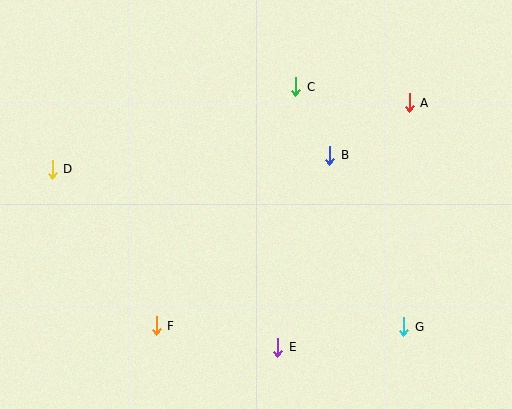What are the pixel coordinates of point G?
Point G is at (404, 327).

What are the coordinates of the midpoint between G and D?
The midpoint between G and D is at (228, 248).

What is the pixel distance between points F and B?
The distance between F and B is 243 pixels.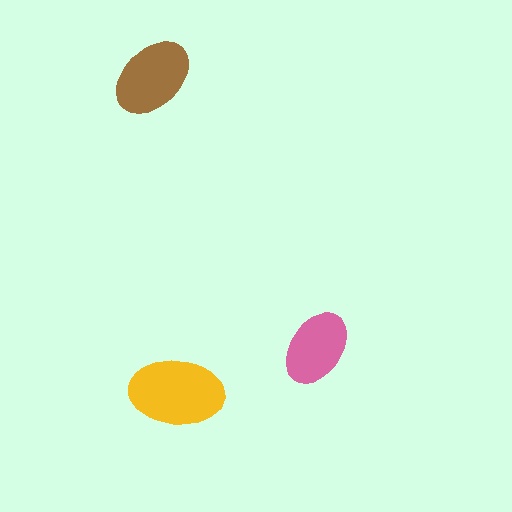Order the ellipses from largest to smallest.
the yellow one, the brown one, the pink one.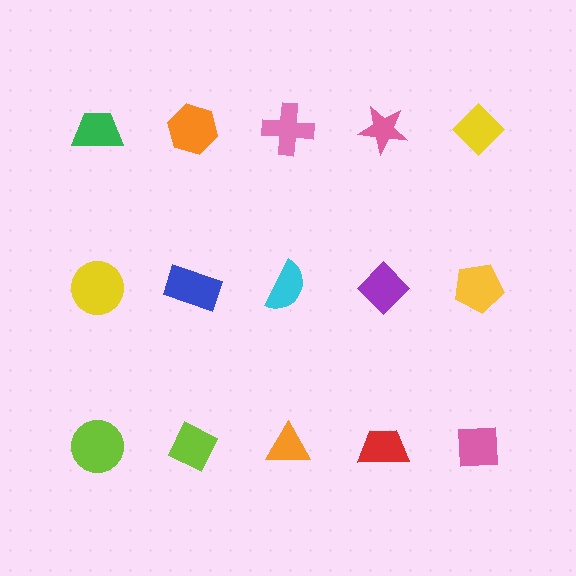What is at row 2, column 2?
A blue rectangle.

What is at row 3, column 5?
A pink square.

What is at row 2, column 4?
A purple diamond.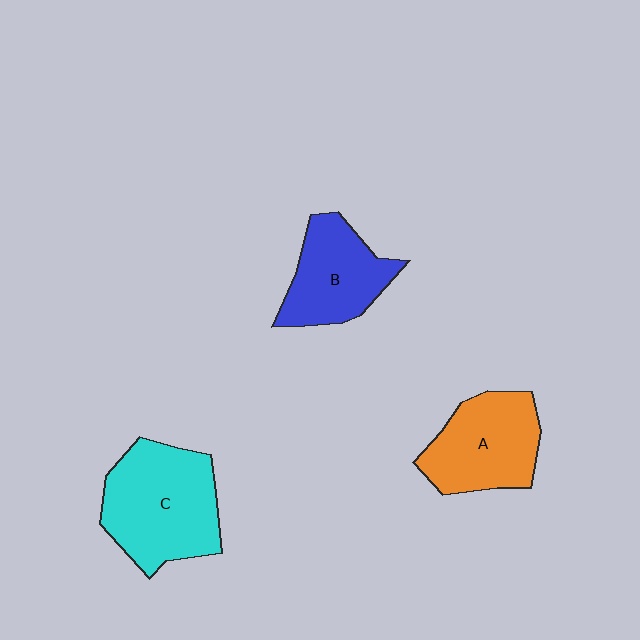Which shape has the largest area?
Shape C (cyan).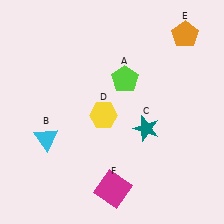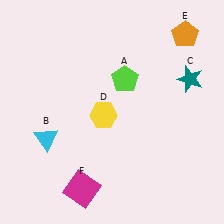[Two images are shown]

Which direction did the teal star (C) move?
The teal star (C) moved up.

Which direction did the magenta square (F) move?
The magenta square (F) moved left.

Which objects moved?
The objects that moved are: the teal star (C), the magenta square (F).